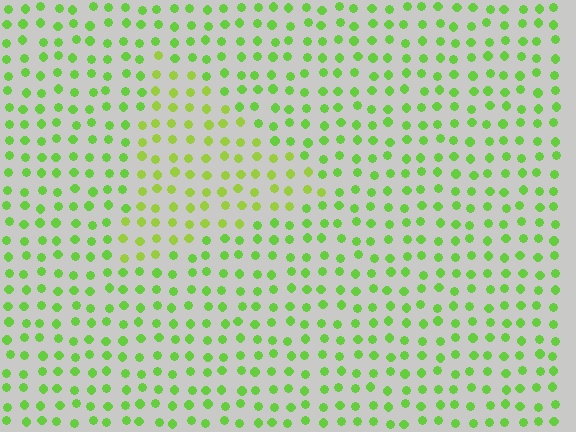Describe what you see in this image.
The image is filled with small lime elements in a uniform arrangement. A triangle-shaped region is visible where the elements are tinted to a slightly different hue, forming a subtle color boundary.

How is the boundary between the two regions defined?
The boundary is defined purely by a slight shift in hue (about 21 degrees). Spacing, size, and orientation are identical on both sides.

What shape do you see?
I see a triangle.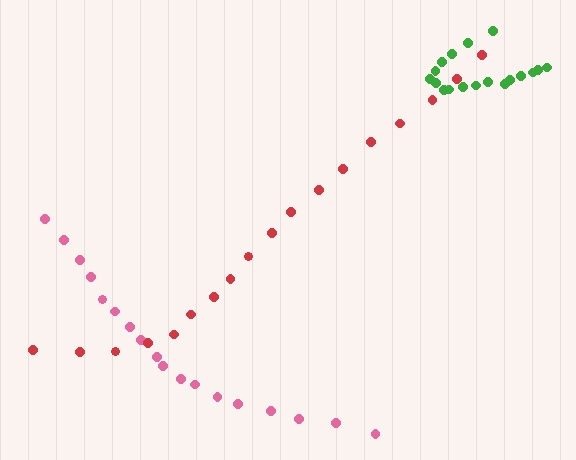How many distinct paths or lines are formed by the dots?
There are 3 distinct paths.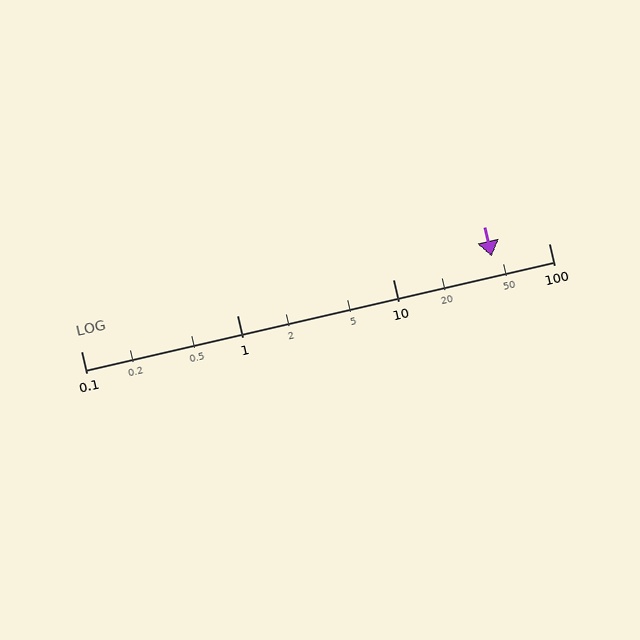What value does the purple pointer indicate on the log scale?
The pointer indicates approximately 43.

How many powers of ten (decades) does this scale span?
The scale spans 3 decades, from 0.1 to 100.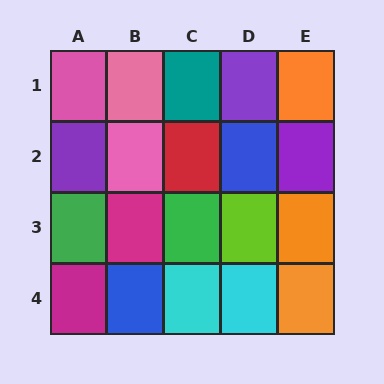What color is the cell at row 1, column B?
Pink.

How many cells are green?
2 cells are green.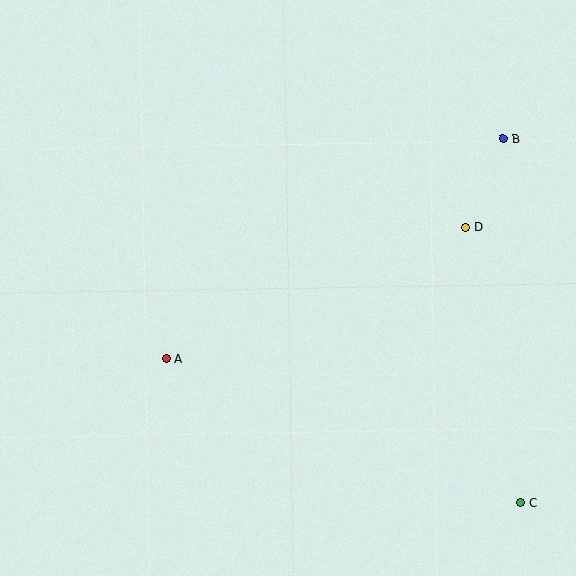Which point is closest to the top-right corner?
Point B is closest to the top-right corner.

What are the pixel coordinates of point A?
Point A is at (167, 359).